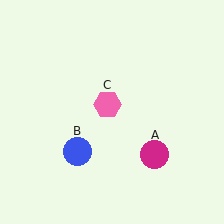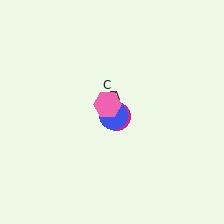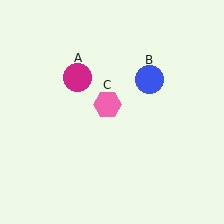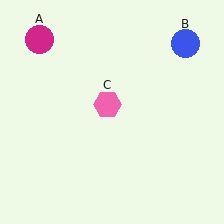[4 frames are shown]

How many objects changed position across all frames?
2 objects changed position: magenta circle (object A), blue circle (object B).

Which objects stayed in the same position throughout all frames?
Pink hexagon (object C) remained stationary.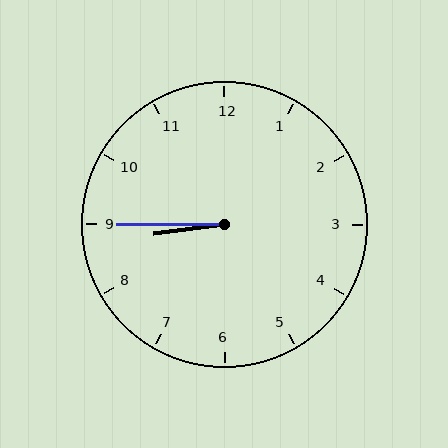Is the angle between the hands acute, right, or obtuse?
It is acute.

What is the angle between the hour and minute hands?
Approximately 8 degrees.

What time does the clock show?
8:45.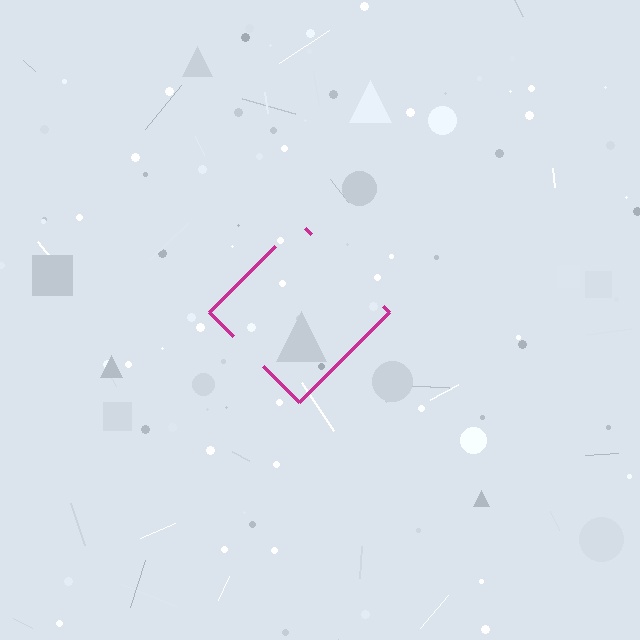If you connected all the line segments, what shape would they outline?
They would outline a diamond.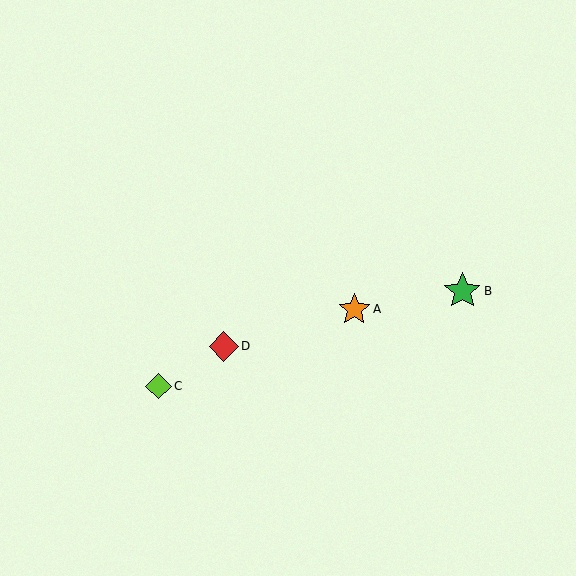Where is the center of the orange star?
The center of the orange star is at (354, 309).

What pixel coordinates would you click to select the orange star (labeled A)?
Click at (354, 309) to select the orange star A.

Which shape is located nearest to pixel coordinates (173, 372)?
The lime diamond (labeled C) at (158, 386) is nearest to that location.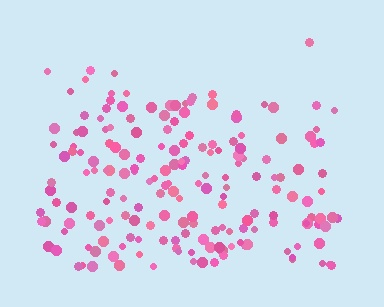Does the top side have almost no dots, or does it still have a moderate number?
Still a moderate number, just noticeably fewer than the bottom.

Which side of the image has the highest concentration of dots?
The bottom.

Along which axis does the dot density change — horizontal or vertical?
Vertical.